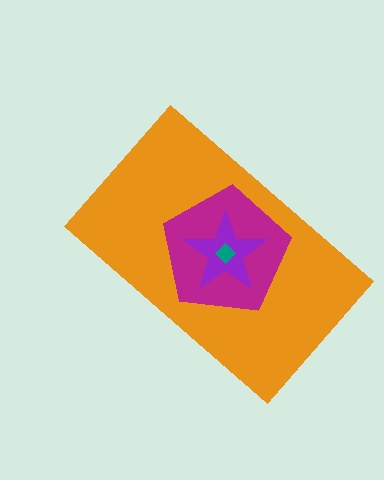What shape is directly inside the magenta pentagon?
The purple star.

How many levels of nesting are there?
4.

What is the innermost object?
The teal diamond.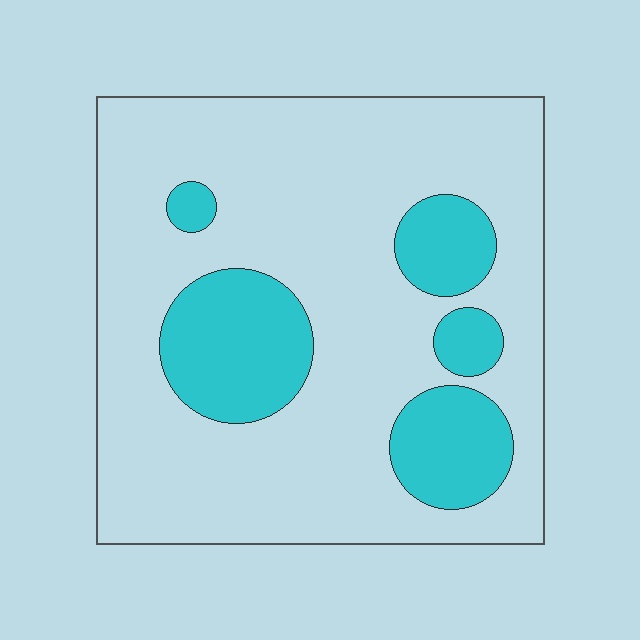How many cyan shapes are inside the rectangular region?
5.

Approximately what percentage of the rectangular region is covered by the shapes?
Approximately 25%.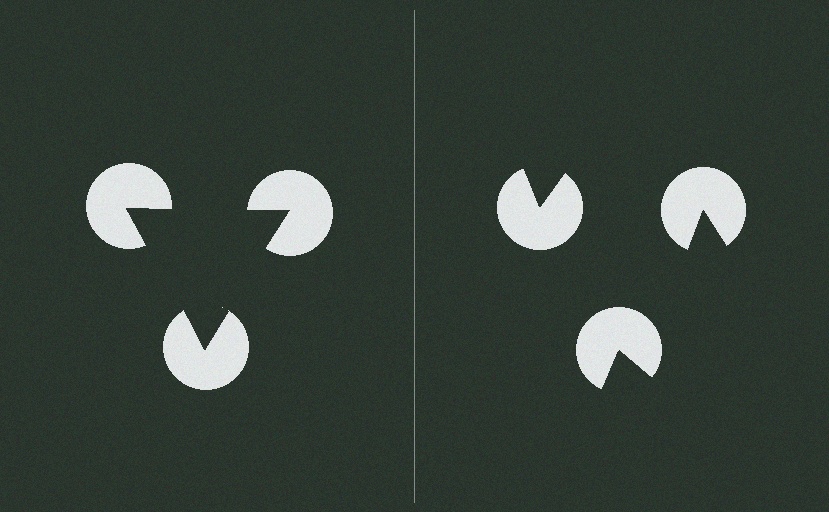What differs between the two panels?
The pac-man discs are positioned identically on both sides; only the wedge orientations differ. On the left they align to a triangle; on the right they are misaligned.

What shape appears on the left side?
An illusory triangle.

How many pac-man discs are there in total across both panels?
6 — 3 on each side.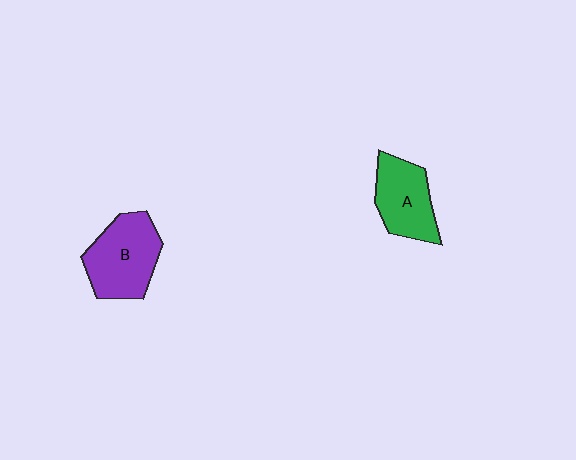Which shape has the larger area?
Shape B (purple).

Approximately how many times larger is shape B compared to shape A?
Approximately 1.2 times.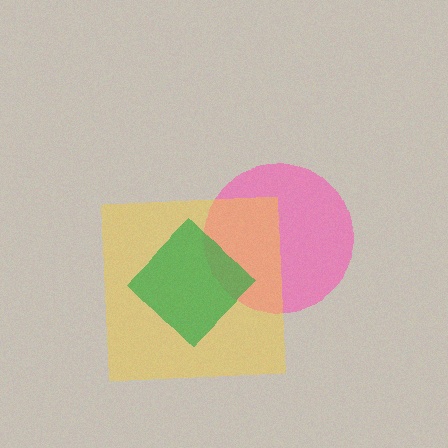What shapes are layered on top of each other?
The layered shapes are: a pink circle, a yellow square, a green diamond.